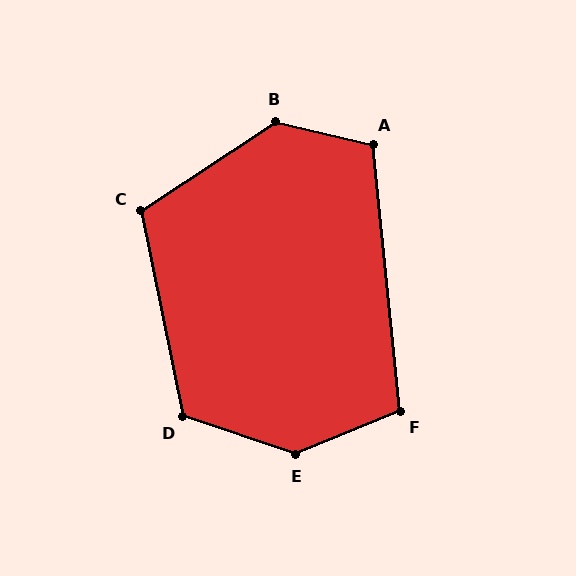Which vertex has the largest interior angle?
E, at approximately 139 degrees.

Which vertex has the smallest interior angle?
F, at approximately 107 degrees.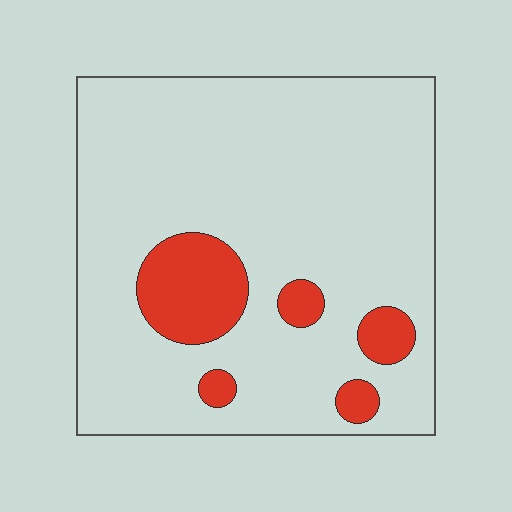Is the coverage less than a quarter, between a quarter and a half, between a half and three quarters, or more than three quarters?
Less than a quarter.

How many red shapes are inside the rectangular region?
5.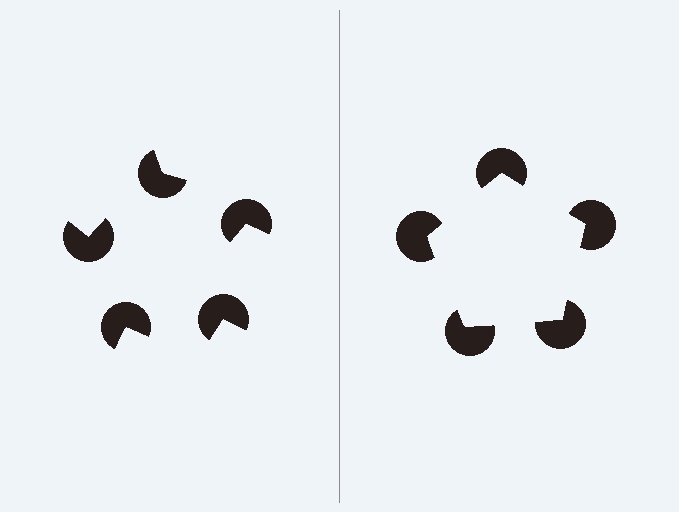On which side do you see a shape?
An illusory pentagon appears on the right side. On the left side the wedge cuts are rotated, so no coherent shape forms.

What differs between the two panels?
The pac-man discs are positioned identically on both sides; only the wedge orientations differ. On the right they align to a pentagon; on the left they are misaligned.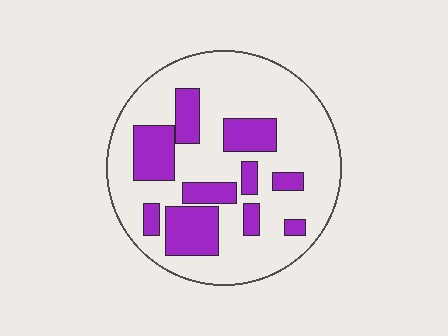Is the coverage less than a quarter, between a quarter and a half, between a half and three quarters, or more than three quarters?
Between a quarter and a half.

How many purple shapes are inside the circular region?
10.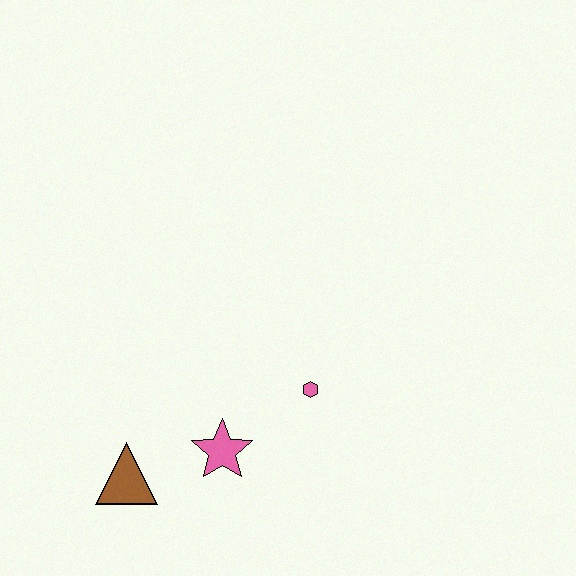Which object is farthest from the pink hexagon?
The brown triangle is farthest from the pink hexagon.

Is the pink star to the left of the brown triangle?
No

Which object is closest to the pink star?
The brown triangle is closest to the pink star.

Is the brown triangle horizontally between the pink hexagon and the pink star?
No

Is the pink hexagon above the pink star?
Yes